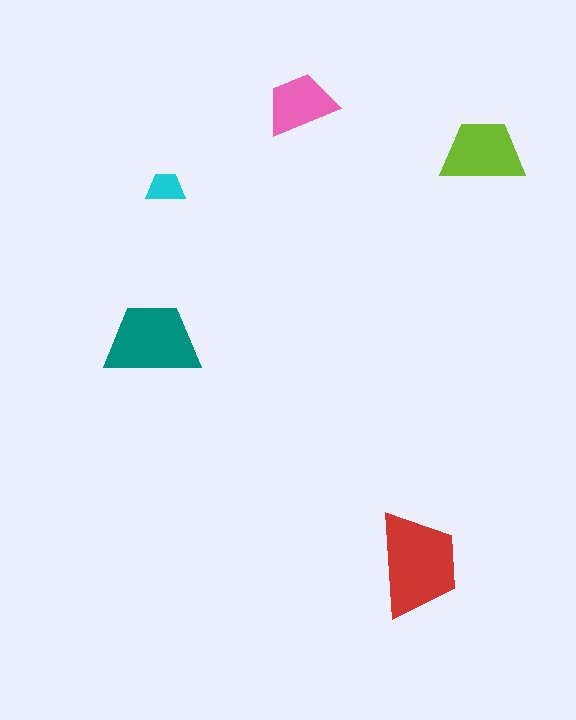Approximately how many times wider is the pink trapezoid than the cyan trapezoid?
About 2 times wider.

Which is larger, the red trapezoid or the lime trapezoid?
The red one.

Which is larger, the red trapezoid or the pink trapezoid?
The red one.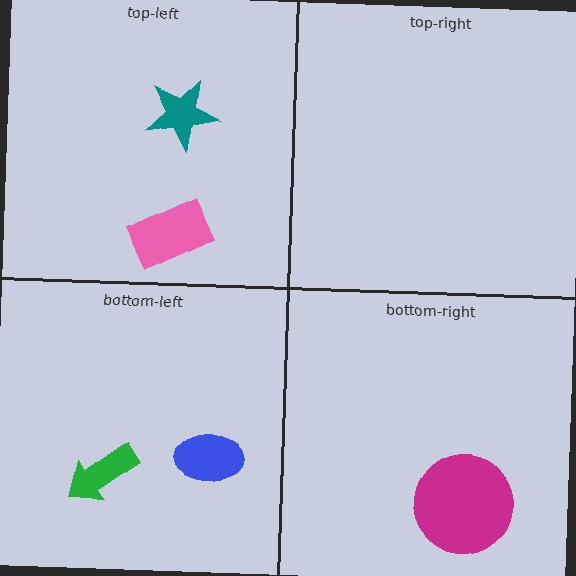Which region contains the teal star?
The top-left region.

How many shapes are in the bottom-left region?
2.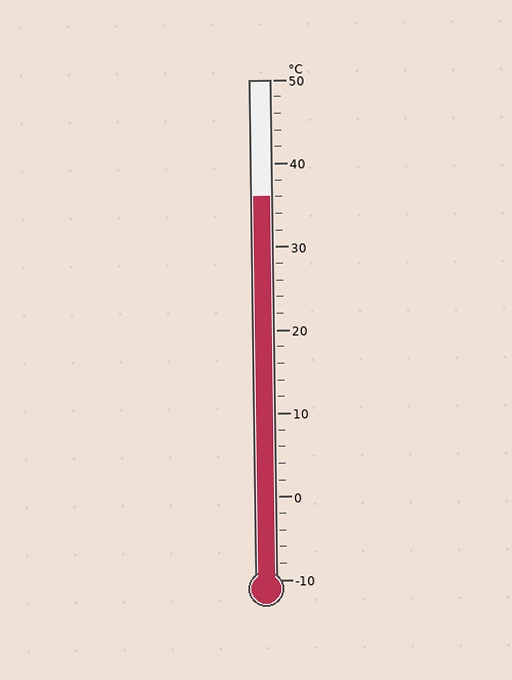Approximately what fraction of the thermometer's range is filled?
The thermometer is filled to approximately 75% of its range.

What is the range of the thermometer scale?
The thermometer scale ranges from -10°C to 50°C.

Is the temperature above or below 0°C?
The temperature is above 0°C.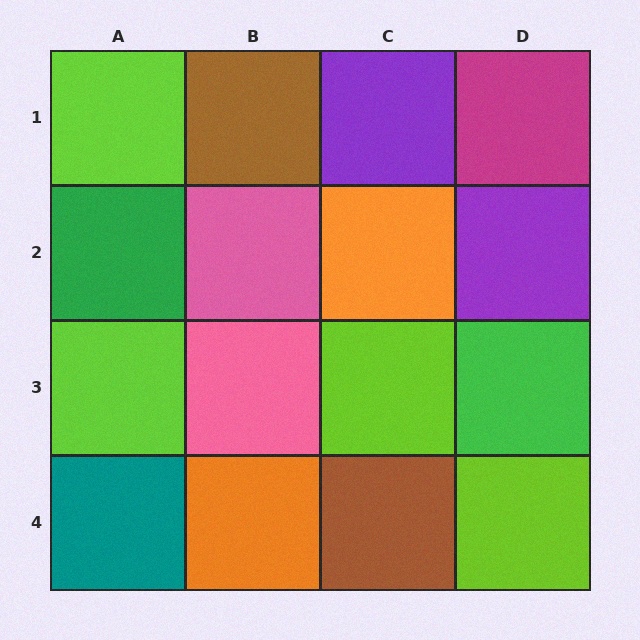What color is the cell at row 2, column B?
Pink.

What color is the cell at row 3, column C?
Lime.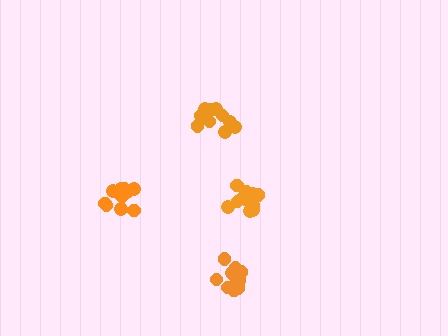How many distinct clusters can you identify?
There are 4 distinct clusters.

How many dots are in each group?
Group 1: 10 dots, Group 2: 13 dots, Group 3: 10 dots, Group 4: 13 dots (46 total).